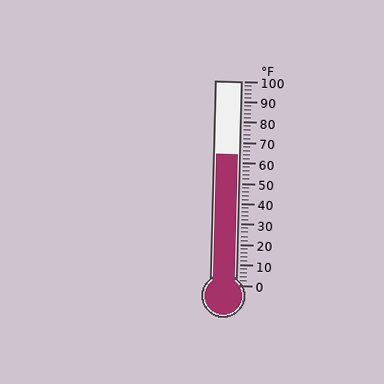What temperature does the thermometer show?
The thermometer shows approximately 64°F.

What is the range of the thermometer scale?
The thermometer scale ranges from 0°F to 100°F.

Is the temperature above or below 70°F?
The temperature is below 70°F.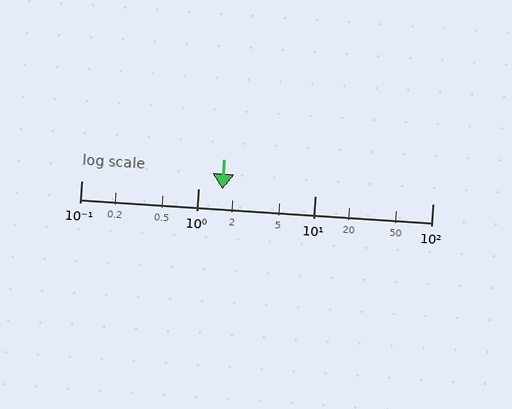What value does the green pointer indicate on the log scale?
The pointer indicates approximately 1.6.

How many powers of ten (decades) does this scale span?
The scale spans 3 decades, from 0.1 to 100.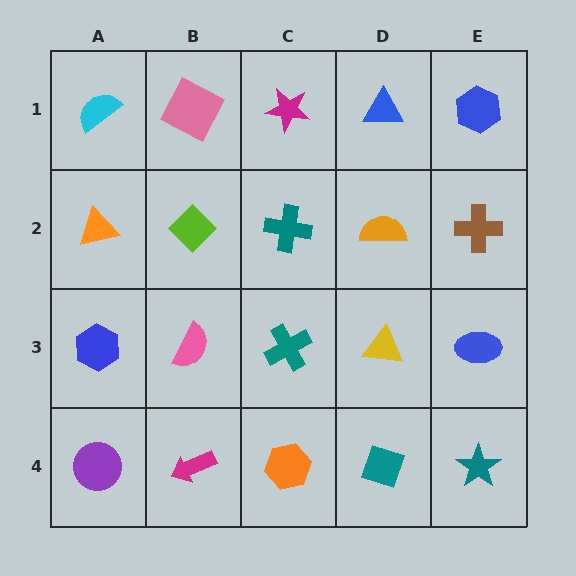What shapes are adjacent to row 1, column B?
A lime diamond (row 2, column B), a cyan semicircle (row 1, column A), a magenta star (row 1, column C).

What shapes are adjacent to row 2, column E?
A blue hexagon (row 1, column E), a blue ellipse (row 3, column E), an orange semicircle (row 2, column D).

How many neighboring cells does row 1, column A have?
2.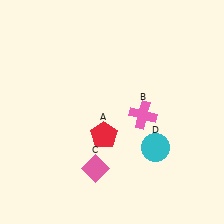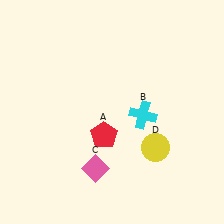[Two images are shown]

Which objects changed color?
B changed from pink to cyan. D changed from cyan to yellow.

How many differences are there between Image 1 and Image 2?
There are 2 differences between the two images.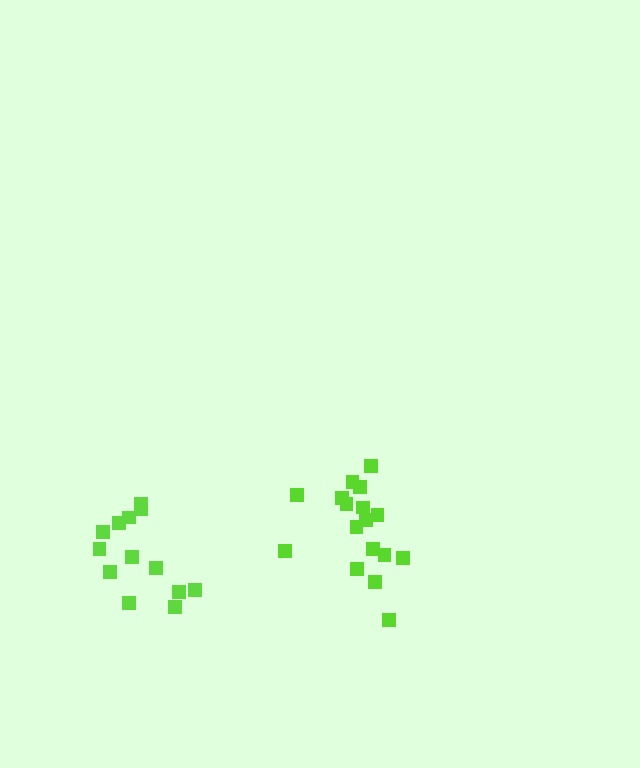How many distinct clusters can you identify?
There are 2 distinct clusters.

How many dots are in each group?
Group 1: 17 dots, Group 2: 13 dots (30 total).